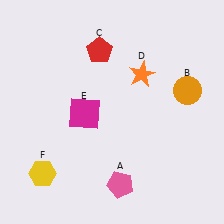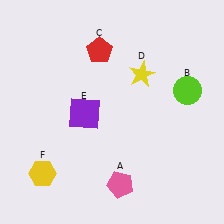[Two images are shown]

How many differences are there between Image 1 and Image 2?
There are 3 differences between the two images.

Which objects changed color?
B changed from orange to lime. D changed from orange to yellow. E changed from magenta to purple.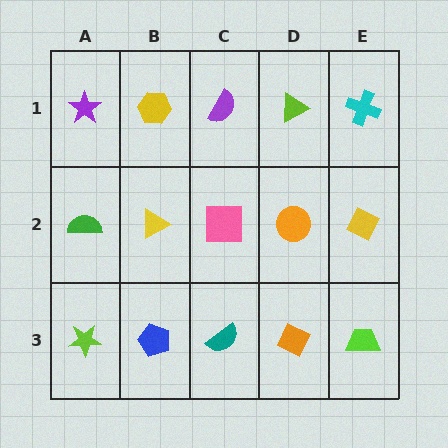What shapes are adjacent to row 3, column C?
A pink square (row 2, column C), a blue pentagon (row 3, column B), an orange diamond (row 3, column D).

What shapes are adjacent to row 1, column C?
A pink square (row 2, column C), a yellow hexagon (row 1, column B), a lime triangle (row 1, column D).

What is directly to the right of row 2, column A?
A yellow triangle.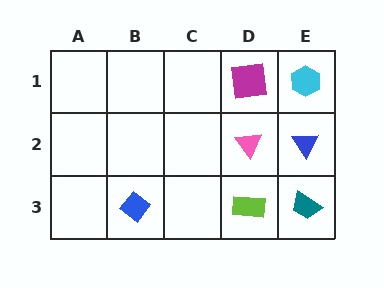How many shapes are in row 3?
3 shapes.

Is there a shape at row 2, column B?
No, that cell is empty.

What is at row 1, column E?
A cyan hexagon.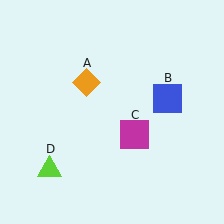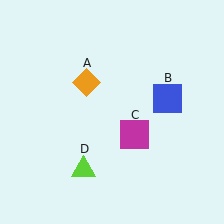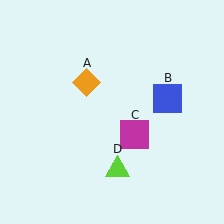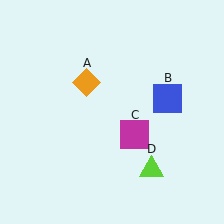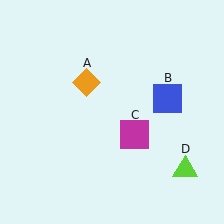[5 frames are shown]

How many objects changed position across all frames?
1 object changed position: lime triangle (object D).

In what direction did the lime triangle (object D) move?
The lime triangle (object D) moved right.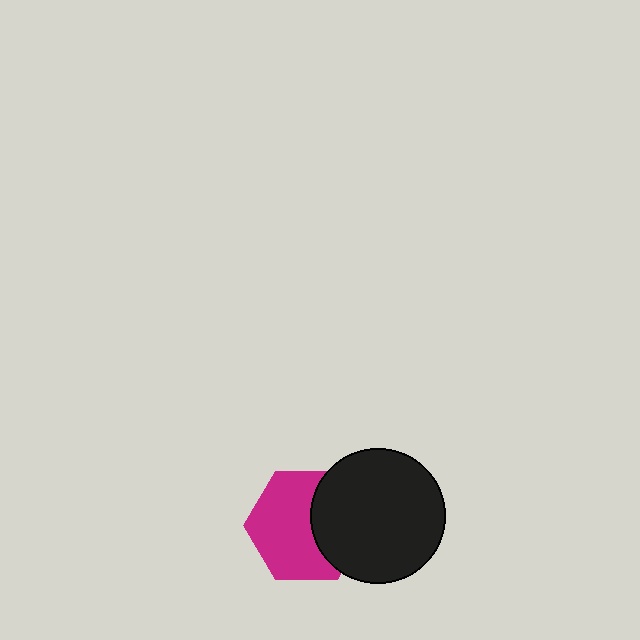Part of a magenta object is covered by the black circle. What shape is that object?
It is a hexagon.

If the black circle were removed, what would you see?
You would see the complete magenta hexagon.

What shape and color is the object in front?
The object in front is a black circle.